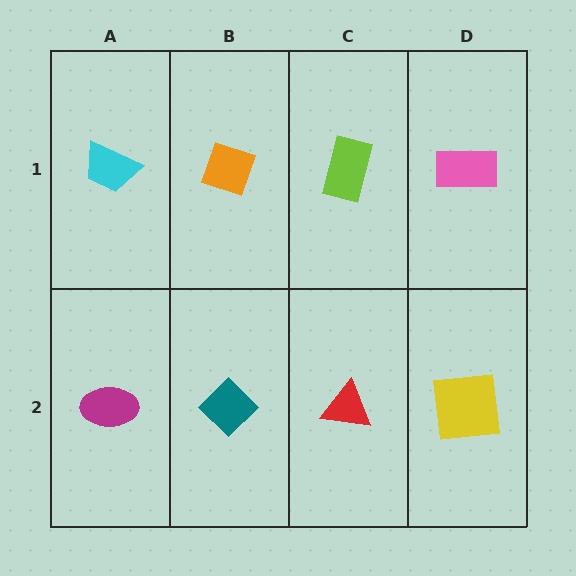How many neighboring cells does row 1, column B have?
3.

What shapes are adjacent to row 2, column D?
A pink rectangle (row 1, column D), a red triangle (row 2, column C).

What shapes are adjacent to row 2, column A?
A cyan trapezoid (row 1, column A), a teal diamond (row 2, column B).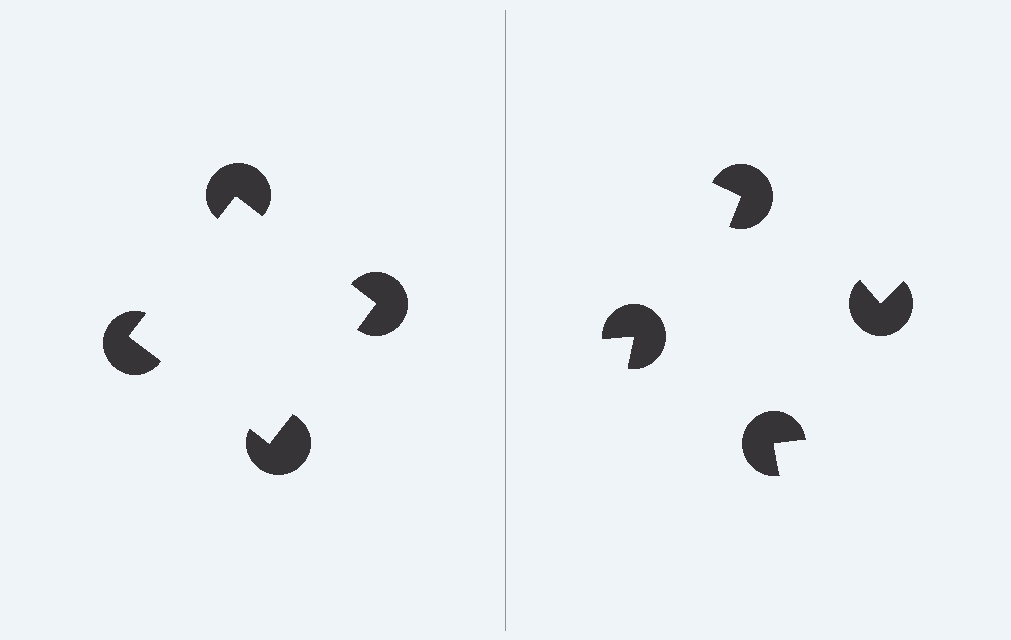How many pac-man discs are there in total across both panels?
8 — 4 on each side.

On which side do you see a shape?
An illusory square appears on the left side. On the right side the wedge cuts are rotated, so no coherent shape forms.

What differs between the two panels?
The pac-man discs are positioned identically on both sides; only the wedge orientations differ. On the left they align to a square; on the right they are misaligned.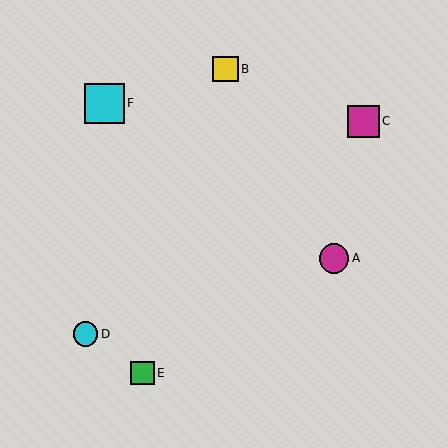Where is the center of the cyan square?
The center of the cyan square is at (104, 103).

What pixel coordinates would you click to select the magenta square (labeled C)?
Click at (363, 121) to select the magenta square C.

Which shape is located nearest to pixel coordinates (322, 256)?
The magenta circle (labeled A) at (334, 258) is nearest to that location.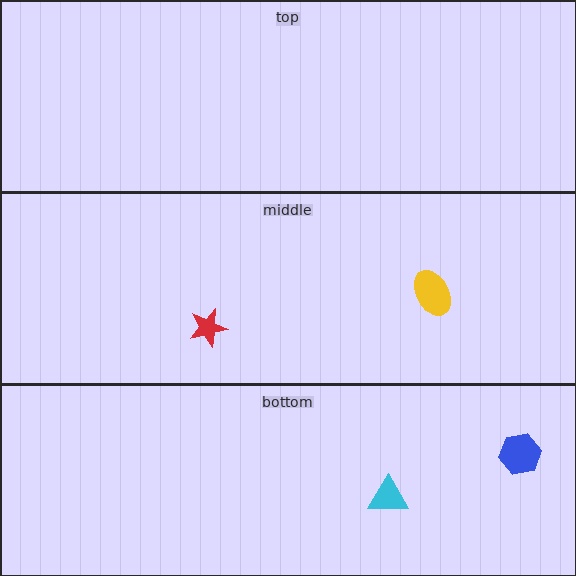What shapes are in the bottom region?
The blue hexagon, the cyan triangle.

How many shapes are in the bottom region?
2.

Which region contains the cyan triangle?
The bottom region.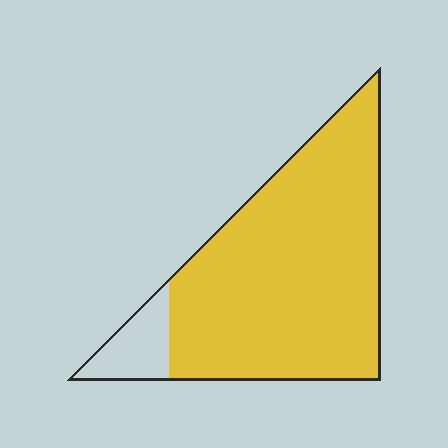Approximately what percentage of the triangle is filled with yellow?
Approximately 90%.